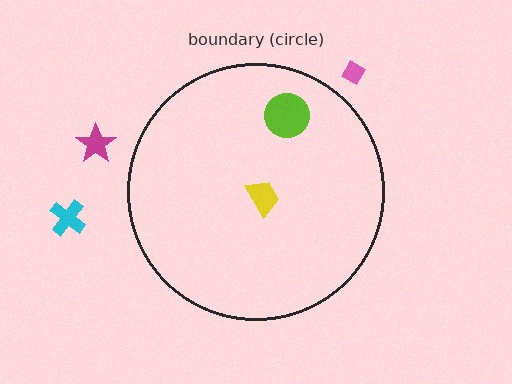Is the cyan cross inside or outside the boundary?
Outside.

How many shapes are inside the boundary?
2 inside, 3 outside.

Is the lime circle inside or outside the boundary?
Inside.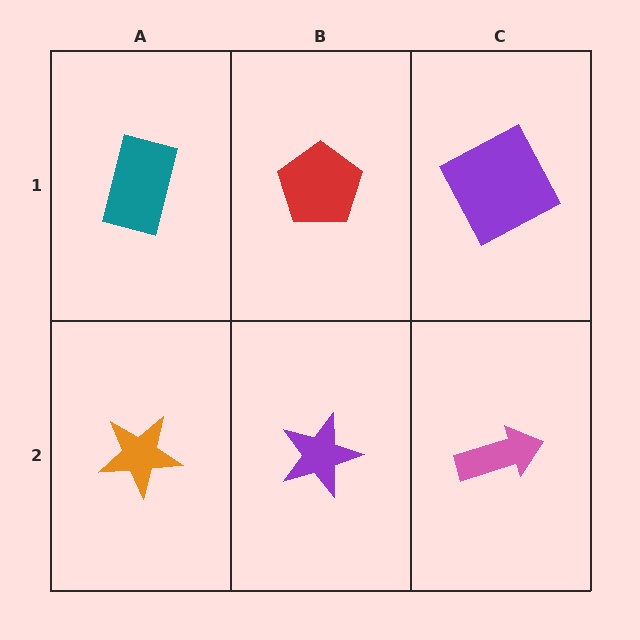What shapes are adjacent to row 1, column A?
An orange star (row 2, column A), a red pentagon (row 1, column B).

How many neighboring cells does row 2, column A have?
2.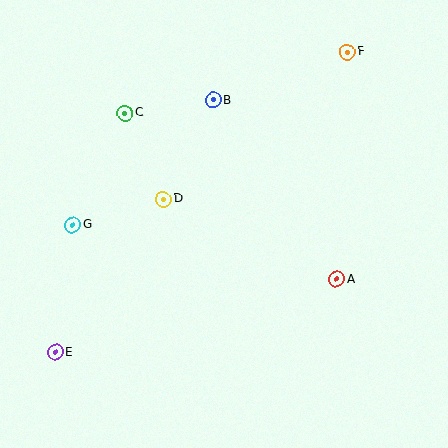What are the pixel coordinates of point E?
Point E is at (55, 352).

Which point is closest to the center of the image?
Point D at (163, 199) is closest to the center.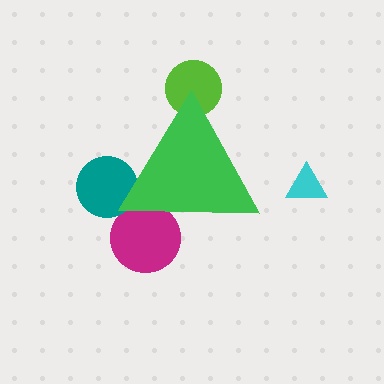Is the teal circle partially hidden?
Yes, the teal circle is partially hidden behind the green triangle.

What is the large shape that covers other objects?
A green triangle.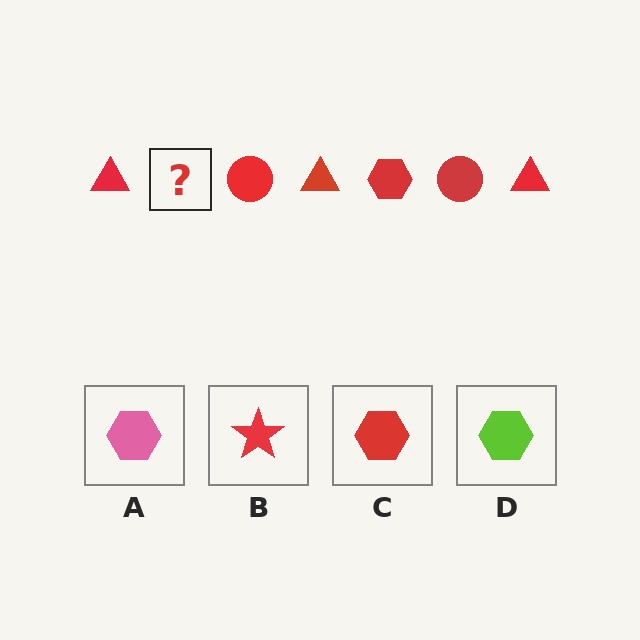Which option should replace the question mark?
Option C.